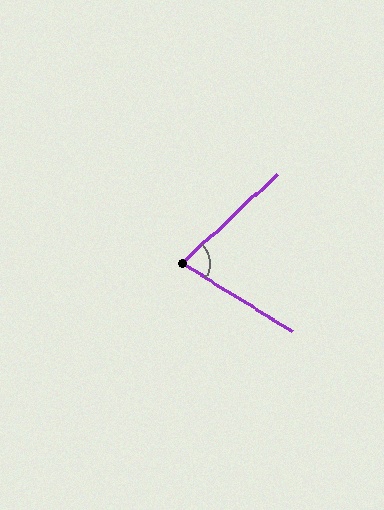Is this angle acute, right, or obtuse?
It is acute.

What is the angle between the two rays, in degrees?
Approximately 75 degrees.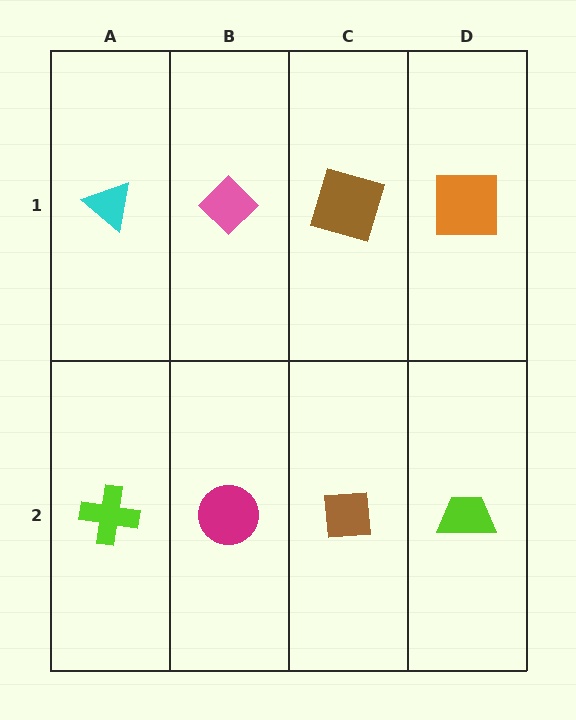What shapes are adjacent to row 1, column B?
A magenta circle (row 2, column B), a cyan triangle (row 1, column A), a brown square (row 1, column C).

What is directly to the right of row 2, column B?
A brown square.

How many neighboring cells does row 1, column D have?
2.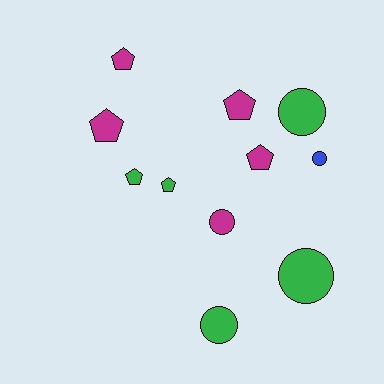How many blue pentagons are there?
There are no blue pentagons.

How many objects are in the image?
There are 11 objects.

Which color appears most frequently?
Magenta, with 5 objects.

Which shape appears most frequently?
Pentagon, with 6 objects.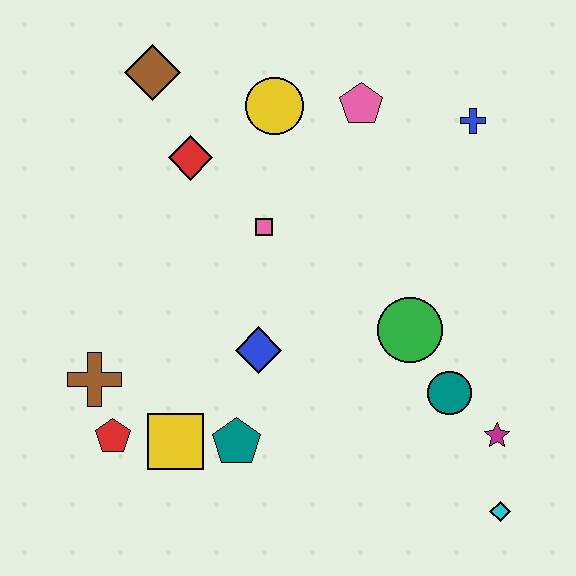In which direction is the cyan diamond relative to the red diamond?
The cyan diamond is below the red diamond.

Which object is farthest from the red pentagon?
The blue cross is farthest from the red pentagon.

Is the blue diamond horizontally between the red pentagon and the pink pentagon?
Yes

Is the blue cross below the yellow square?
No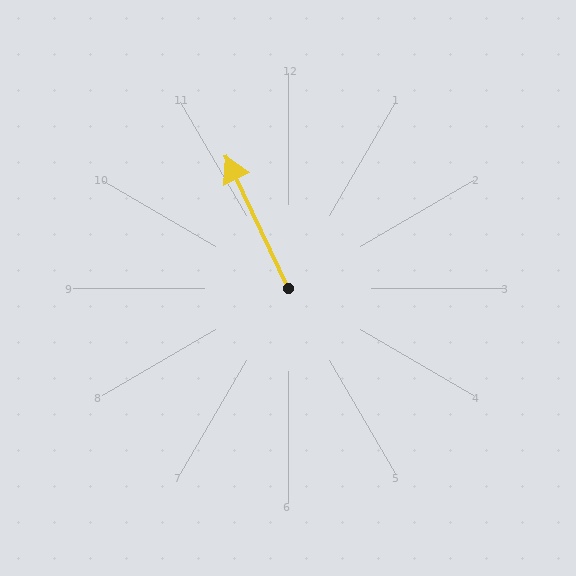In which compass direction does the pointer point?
Northwest.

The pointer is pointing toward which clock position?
Roughly 11 o'clock.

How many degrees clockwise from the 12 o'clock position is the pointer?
Approximately 335 degrees.